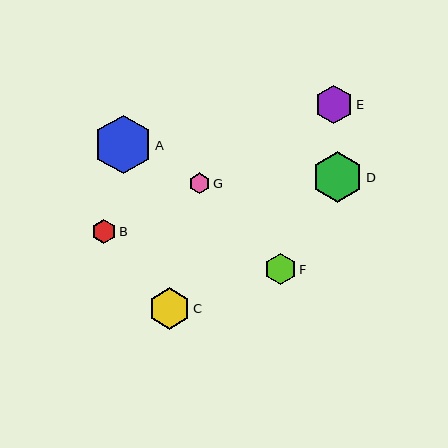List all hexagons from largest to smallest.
From largest to smallest: A, D, C, E, F, B, G.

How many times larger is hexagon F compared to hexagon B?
Hexagon F is approximately 1.3 times the size of hexagon B.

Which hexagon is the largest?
Hexagon A is the largest with a size of approximately 59 pixels.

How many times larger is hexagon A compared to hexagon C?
Hexagon A is approximately 1.4 times the size of hexagon C.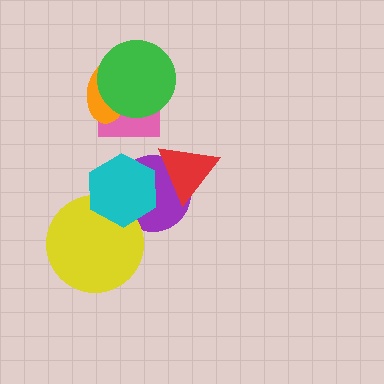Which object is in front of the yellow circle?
The cyan hexagon is in front of the yellow circle.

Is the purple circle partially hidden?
Yes, it is partially covered by another shape.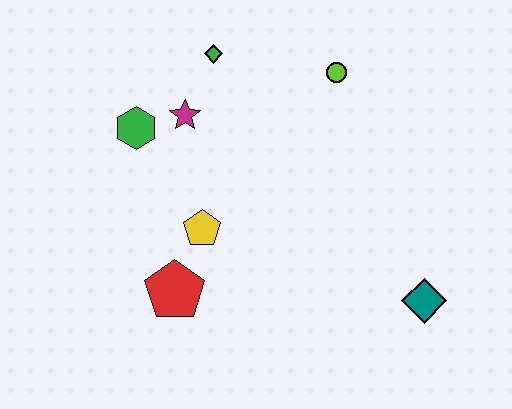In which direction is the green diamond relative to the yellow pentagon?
The green diamond is above the yellow pentagon.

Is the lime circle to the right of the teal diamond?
No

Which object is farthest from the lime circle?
The red pentagon is farthest from the lime circle.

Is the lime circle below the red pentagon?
No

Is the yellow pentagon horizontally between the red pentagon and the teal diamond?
Yes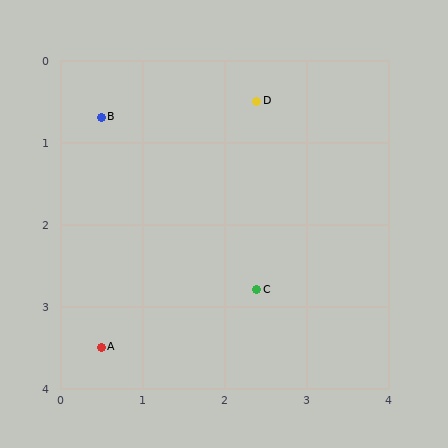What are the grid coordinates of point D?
Point D is at approximately (2.4, 0.5).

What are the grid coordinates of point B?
Point B is at approximately (0.5, 0.7).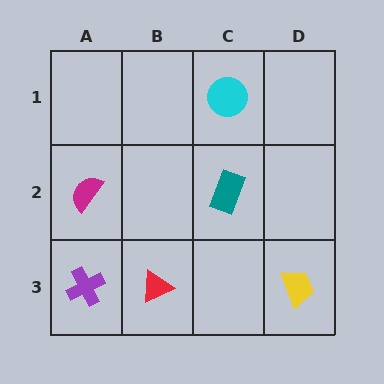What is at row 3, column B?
A red triangle.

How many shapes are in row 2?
2 shapes.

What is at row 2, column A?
A magenta semicircle.